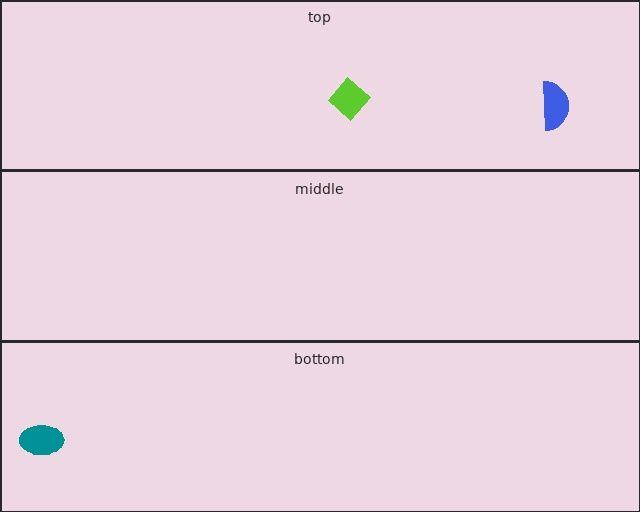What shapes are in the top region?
The blue semicircle, the lime diamond.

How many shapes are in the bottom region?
1.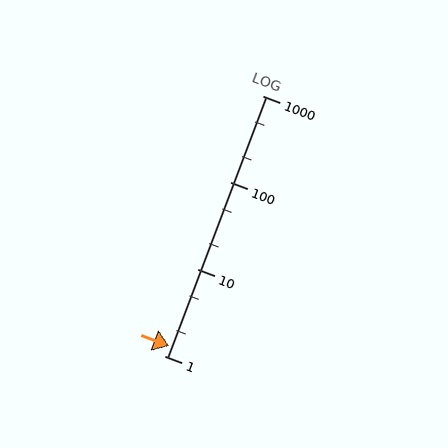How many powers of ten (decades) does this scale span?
The scale spans 3 decades, from 1 to 1000.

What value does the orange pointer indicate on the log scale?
The pointer indicates approximately 1.3.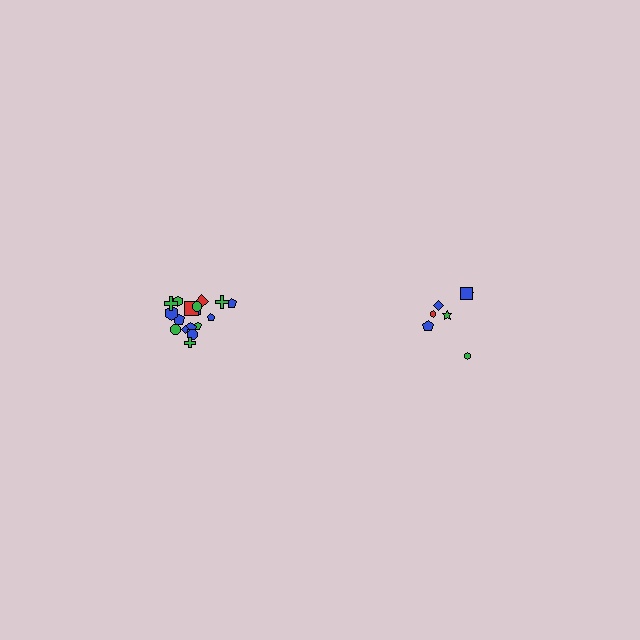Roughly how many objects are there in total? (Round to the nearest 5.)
Roughly 25 objects in total.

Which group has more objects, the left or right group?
The left group.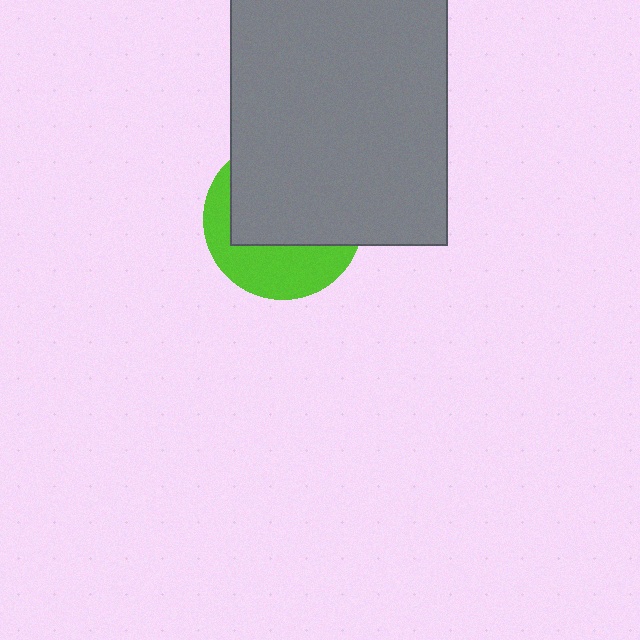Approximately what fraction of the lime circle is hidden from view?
Roughly 62% of the lime circle is hidden behind the gray rectangle.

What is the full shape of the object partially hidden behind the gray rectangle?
The partially hidden object is a lime circle.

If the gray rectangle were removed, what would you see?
You would see the complete lime circle.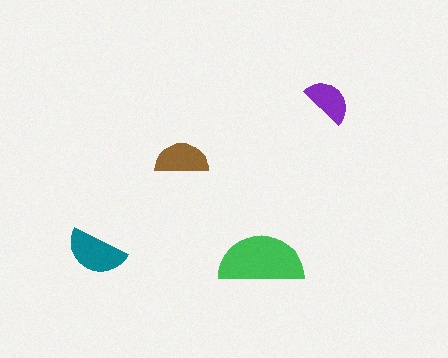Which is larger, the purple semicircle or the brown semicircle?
The brown one.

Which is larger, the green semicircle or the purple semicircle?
The green one.